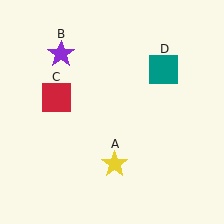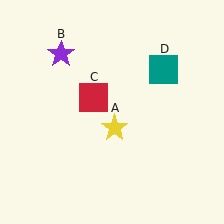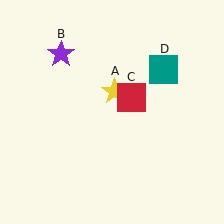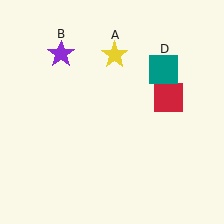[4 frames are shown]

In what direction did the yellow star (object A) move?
The yellow star (object A) moved up.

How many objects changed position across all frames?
2 objects changed position: yellow star (object A), red square (object C).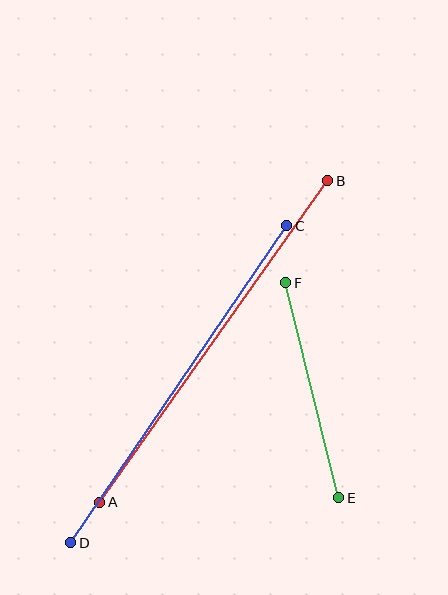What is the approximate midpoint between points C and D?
The midpoint is at approximately (179, 384) pixels.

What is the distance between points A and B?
The distance is approximately 394 pixels.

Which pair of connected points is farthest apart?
Points A and B are farthest apart.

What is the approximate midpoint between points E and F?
The midpoint is at approximately (312, 390) pixels.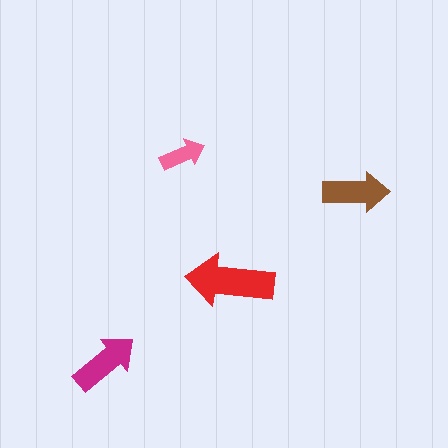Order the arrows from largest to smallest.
the red one, the magenta one, the brown one, the pink one.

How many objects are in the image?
There are 4 objects in the image.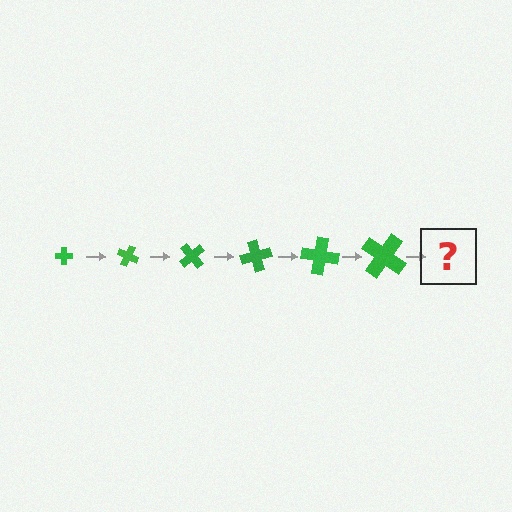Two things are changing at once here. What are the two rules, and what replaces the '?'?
The two rules are that the cross grows larger each step and it rotates 25 degrees each step. The '?' should be a cross, larger than the previous one and rotated 150 degrees from the start.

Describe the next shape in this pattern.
It should be a cross, larger than the previous one and rotated 150 degrees from the start.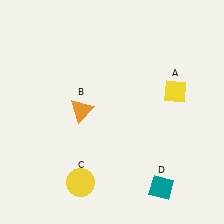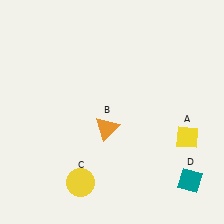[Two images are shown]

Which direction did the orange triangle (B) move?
The orange triangle (B) moved right.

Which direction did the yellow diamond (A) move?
The yellow diamond (A) moved down.